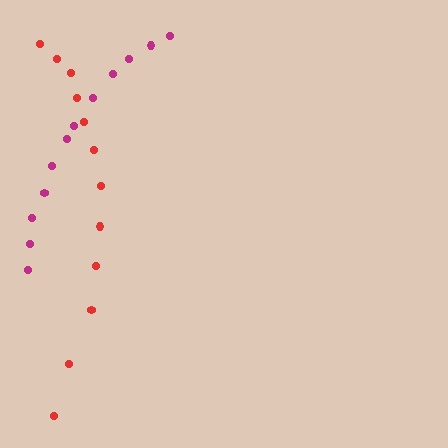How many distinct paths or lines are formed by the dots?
There are 2 distinct paths.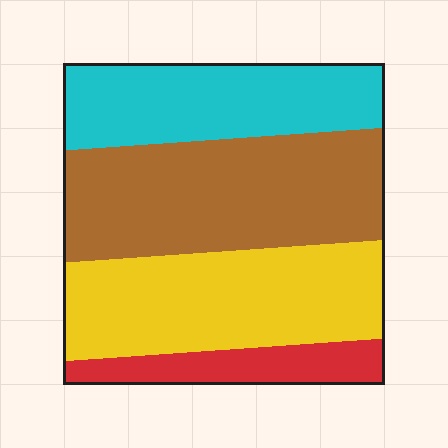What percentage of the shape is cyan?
Cyan takes up about one quarter (1/4) of the shape.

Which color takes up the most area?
Brown, at roughly 35%.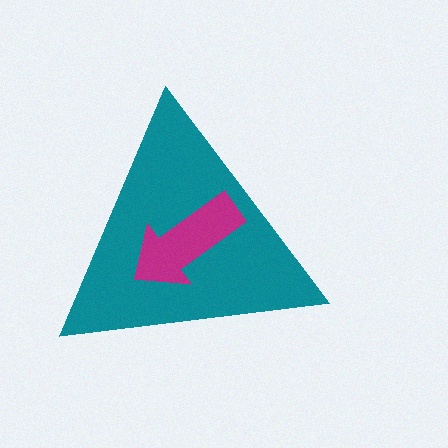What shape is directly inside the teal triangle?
The magenta arrow.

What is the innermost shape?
The magenta arrow.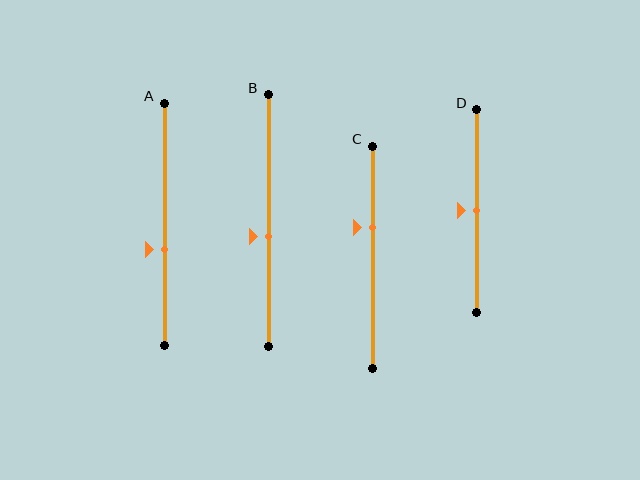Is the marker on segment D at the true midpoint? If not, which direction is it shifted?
Yes, the marker on segment D is at the true midpoint.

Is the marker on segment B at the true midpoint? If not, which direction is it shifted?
No, the marker on segment B is shifted downward by about 6% of the segment length.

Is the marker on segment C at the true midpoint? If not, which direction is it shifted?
No, the marker on segment C is shifted upward by about 13% of the segment length.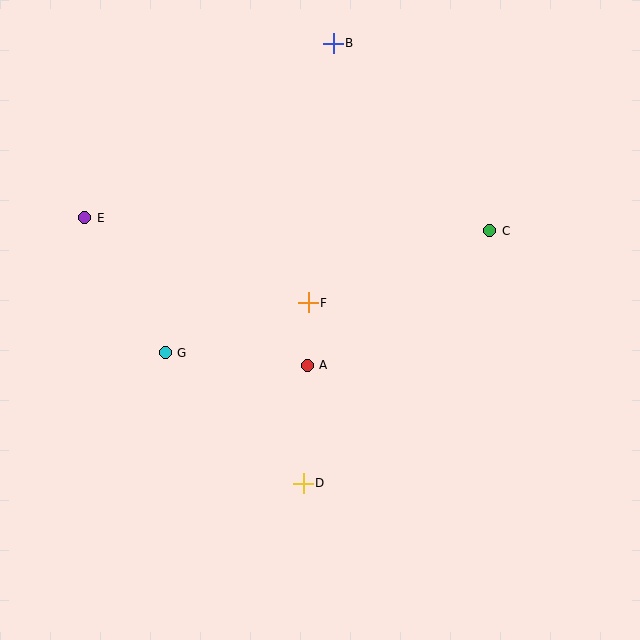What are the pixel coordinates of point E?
Point E is at (85, 218).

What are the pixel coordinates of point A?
Point A is at (307, 365).